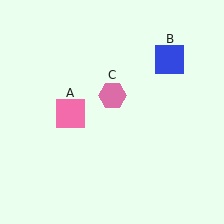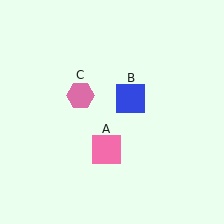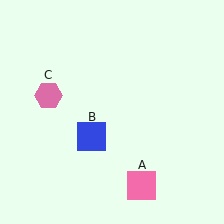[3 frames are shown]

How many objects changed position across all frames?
3 objects changed position: pink square (object A), blue square (object B), pink hexagon (object C).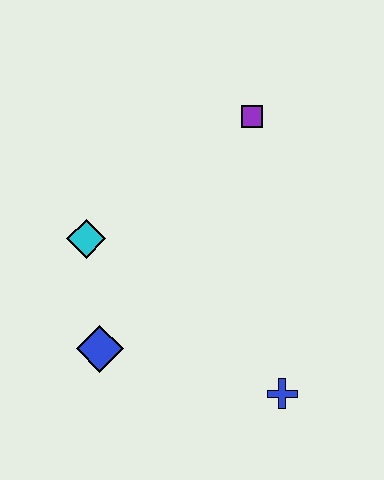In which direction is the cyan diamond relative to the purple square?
The cyan diamond is to the left of the purple square.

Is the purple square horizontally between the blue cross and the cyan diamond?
Yes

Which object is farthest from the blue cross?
The purple square is farthest from the blue cross.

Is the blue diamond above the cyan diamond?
No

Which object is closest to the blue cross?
The blue diamond is closest to the blue cross.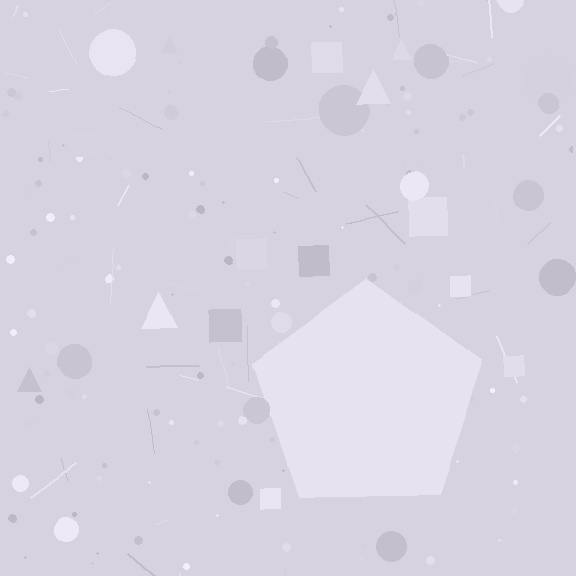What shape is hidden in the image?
A pentagon is hidden in the image.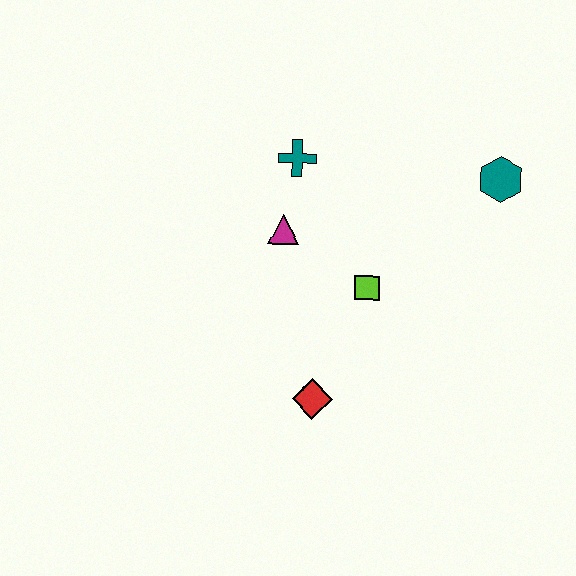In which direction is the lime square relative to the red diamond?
The lime square is above the red diamond.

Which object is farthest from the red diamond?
The teal hexagon is farthest from the red diamond.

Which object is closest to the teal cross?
The magenta triangle is closest to the teal cross.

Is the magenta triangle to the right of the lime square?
No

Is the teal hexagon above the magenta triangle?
Yes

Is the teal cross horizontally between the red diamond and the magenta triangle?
Yes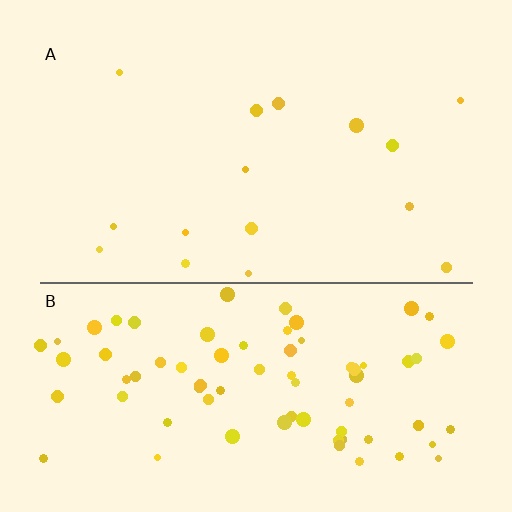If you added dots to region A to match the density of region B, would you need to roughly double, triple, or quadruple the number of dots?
Approximately quadruple.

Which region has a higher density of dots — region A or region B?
B (the bottom).